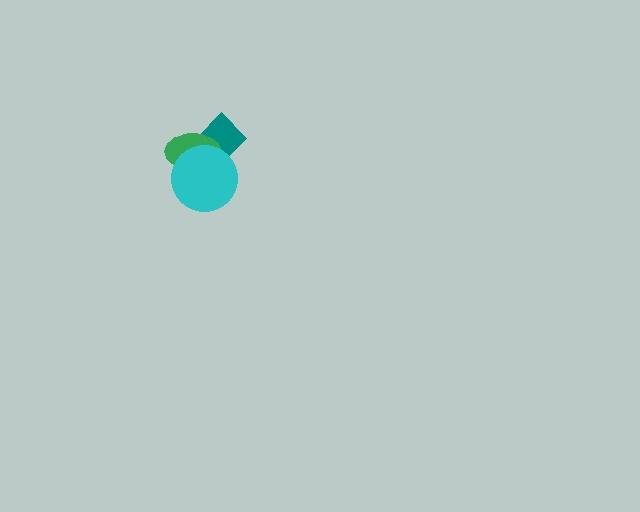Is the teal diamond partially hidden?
Yes, it is partially covered by another shape.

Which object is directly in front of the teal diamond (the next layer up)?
The green ellipse is directly in front of the teal diamond.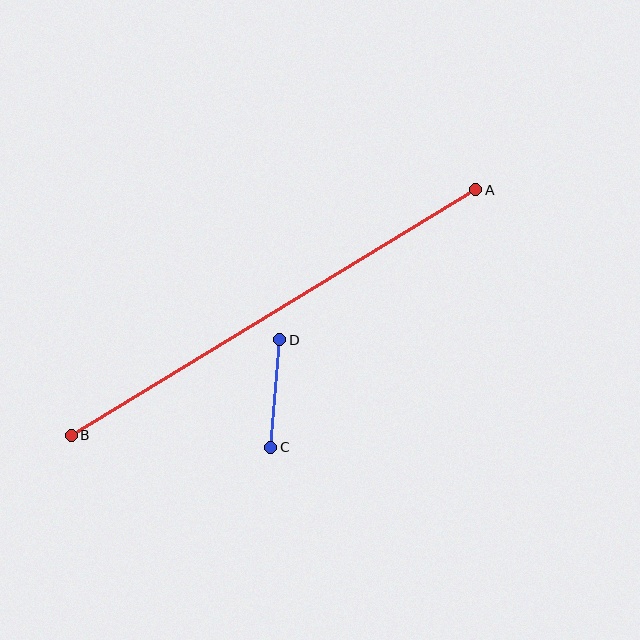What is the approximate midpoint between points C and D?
The midpoint is at approximately (275, 393) pixels.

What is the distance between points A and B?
The distance is approximately 473 pixels.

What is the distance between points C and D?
The distance is approximately 108 pixels.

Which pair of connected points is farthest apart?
Points A and B are farthest apart.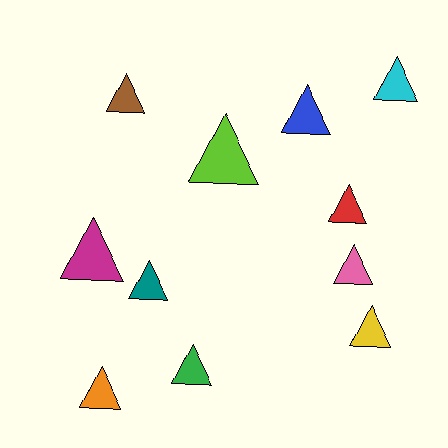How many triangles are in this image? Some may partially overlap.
There are 11 triangles.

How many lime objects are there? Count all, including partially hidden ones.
There is 1 lime object.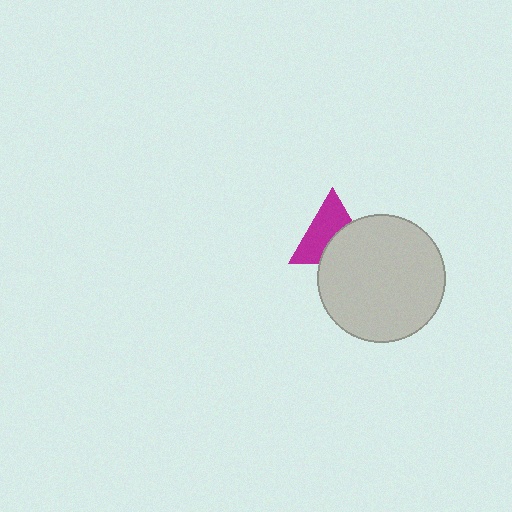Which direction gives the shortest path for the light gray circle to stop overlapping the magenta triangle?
Moving toward the lower-right gives the shortest separation.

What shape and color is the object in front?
The object in front is a light gray circle.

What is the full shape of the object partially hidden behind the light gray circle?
The partially hidden object is a magenta triangle.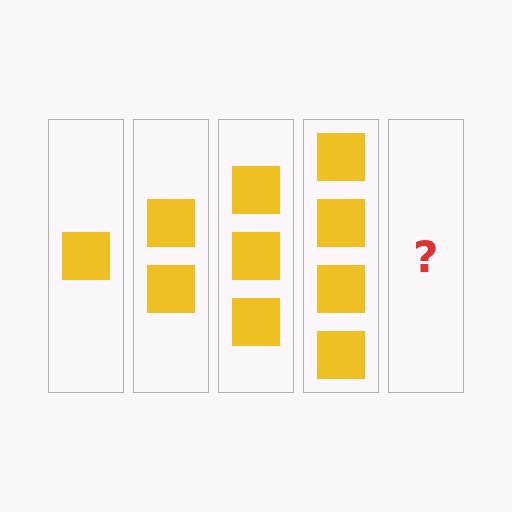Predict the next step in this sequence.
The next step is 5 squares.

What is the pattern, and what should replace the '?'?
The pattern is that each step adds one more square. The '?' should be 5 squares.